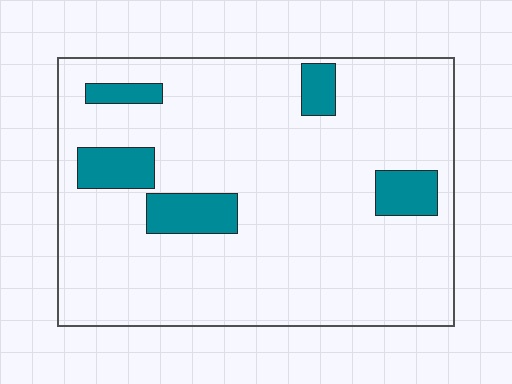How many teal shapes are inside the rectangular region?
5.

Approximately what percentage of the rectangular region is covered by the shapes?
Approximately 15%.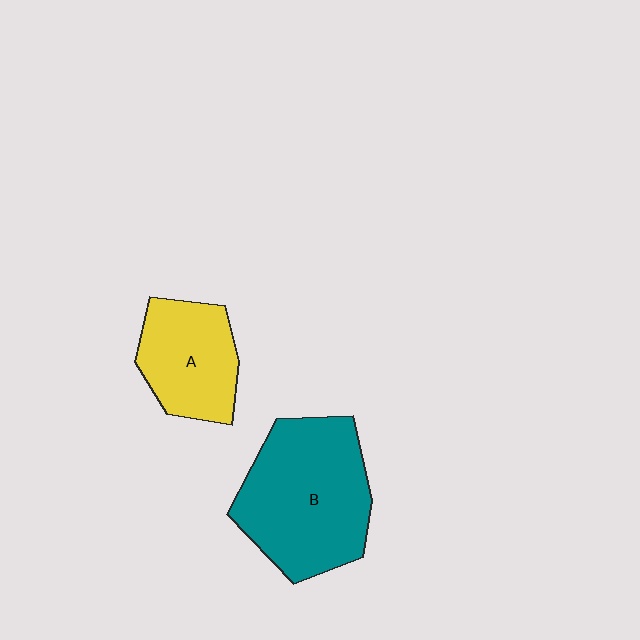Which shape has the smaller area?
Shape A (yellow).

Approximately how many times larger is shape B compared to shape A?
Approximately 1.7 times.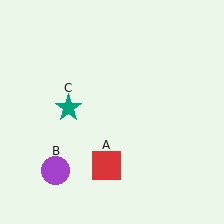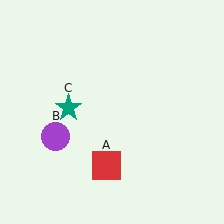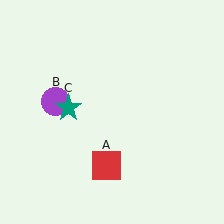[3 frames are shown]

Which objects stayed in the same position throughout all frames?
Red square (object A) and teal star (object C) remained stationary.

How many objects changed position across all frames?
1 object changed position: purple circle (object B).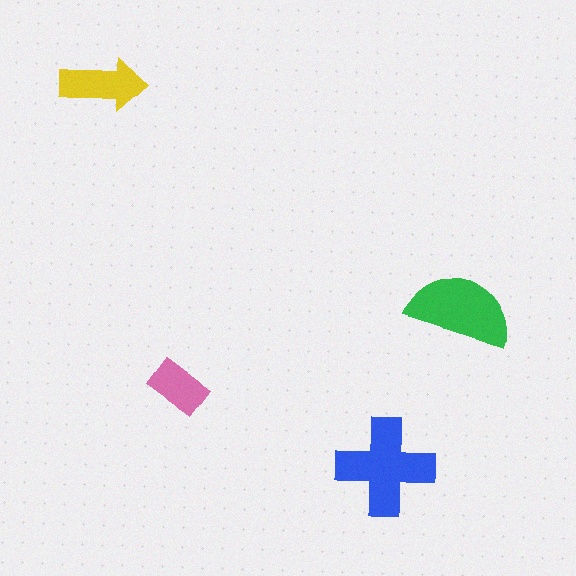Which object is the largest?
The blue cross.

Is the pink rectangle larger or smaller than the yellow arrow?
Smaller.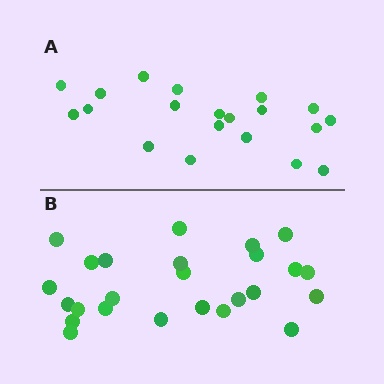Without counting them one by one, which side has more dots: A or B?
Region B (the bottom region) has more dots.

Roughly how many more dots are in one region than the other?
Region B has about 5 more dots than region A.